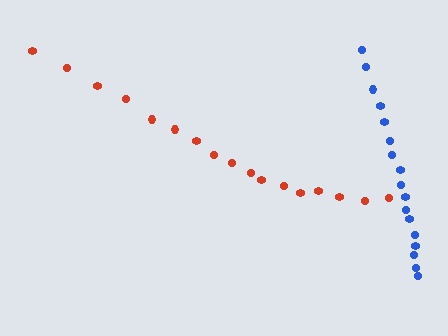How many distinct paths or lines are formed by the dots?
There are 2 distinct paths.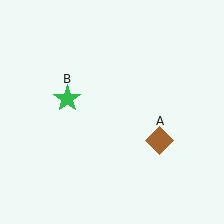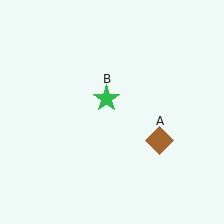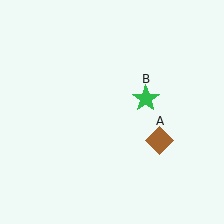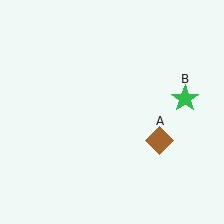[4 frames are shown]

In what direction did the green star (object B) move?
The green star (object B) moved right.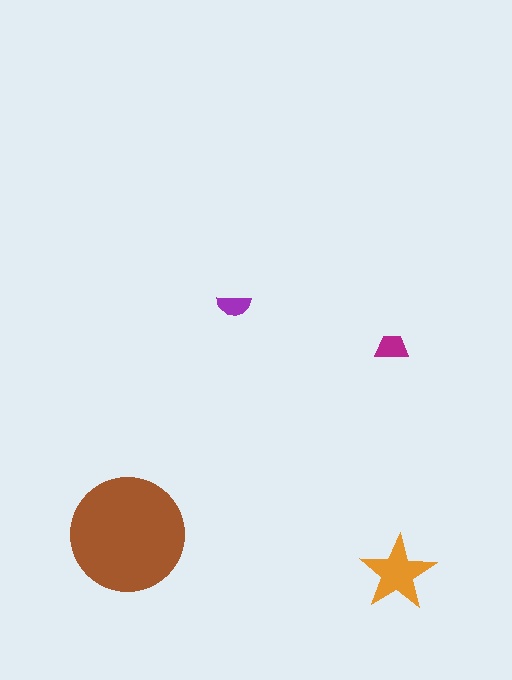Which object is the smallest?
The purple semicircle.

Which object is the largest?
The brown circle.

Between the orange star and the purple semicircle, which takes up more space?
The orange star.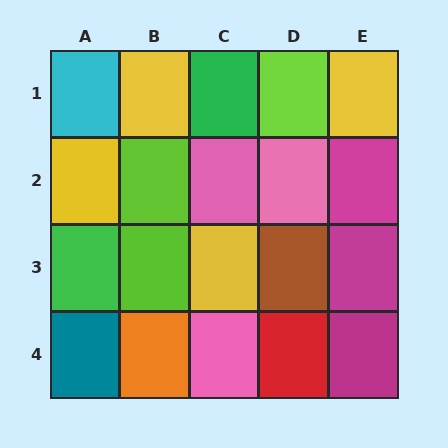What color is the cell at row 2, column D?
Pink.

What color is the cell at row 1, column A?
Cyan.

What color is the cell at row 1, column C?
Green.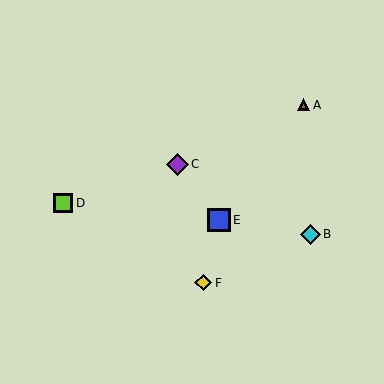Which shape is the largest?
The blue square (labeled E) is the largest.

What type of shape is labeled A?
Shape A is a brown triangle.